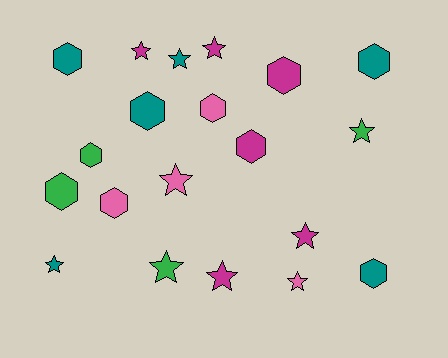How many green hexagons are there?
There are 2 green hexagons.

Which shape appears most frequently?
Star, with 10 objects.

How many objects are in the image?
There are 20 objects.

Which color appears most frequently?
Teal, with 6 objects.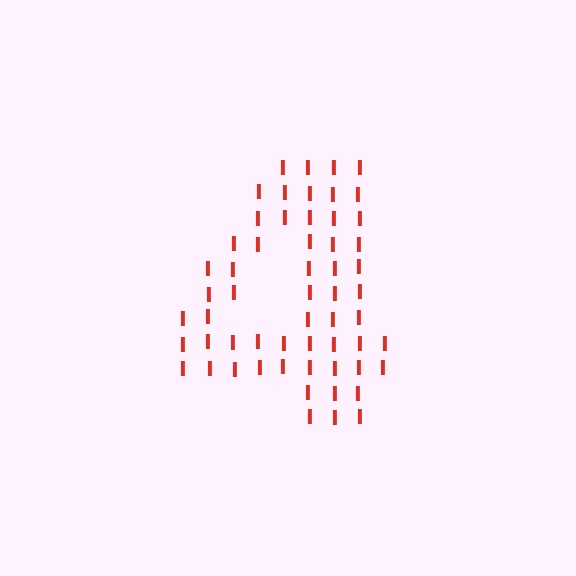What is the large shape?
The large shape is the digit 4.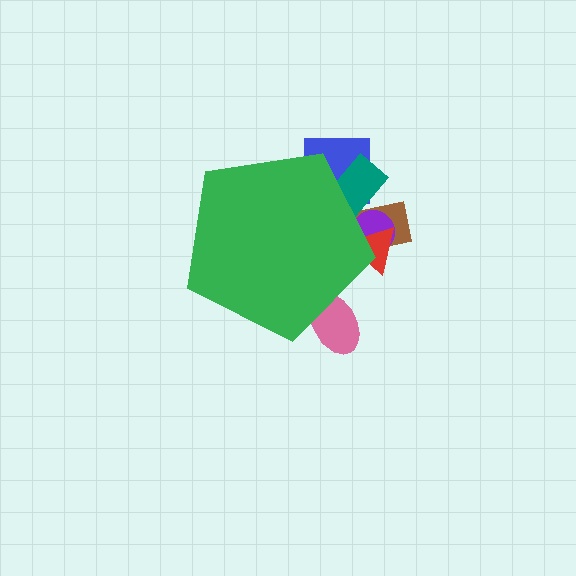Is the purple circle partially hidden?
Yes, the purple circle is partially hidden behind the green pentagon.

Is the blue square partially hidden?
Yes, the blue square is partially hidden behind the green pentagon.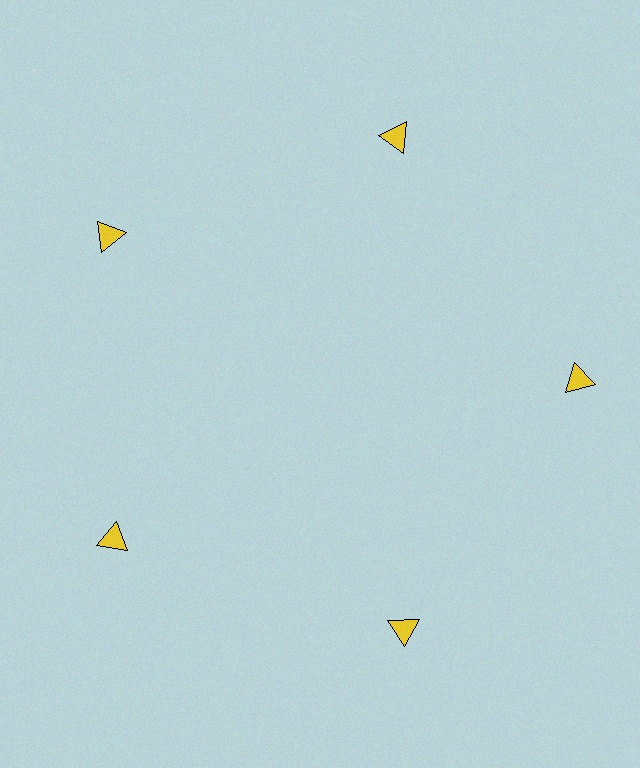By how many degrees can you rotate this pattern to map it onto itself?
The pattern maps onto itself every 72 degrees of rotation.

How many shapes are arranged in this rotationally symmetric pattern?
There are 5 shapes, arranged in 5 groups of 1.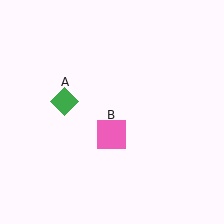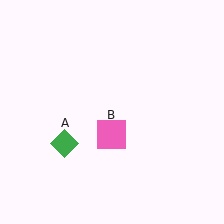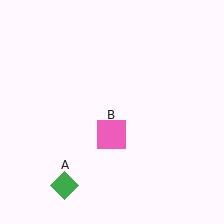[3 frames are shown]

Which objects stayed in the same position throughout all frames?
Pink square (object B) remained stationary.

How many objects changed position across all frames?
1 object changed position: green diamond (object A).